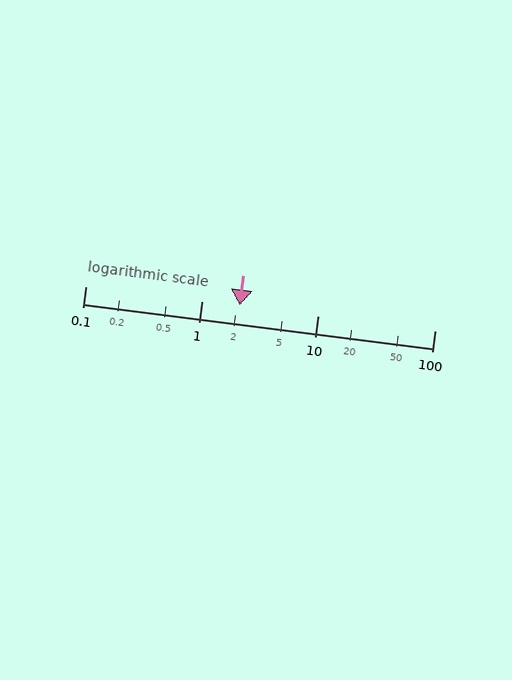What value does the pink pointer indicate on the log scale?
The pointer indicates approximately 2.1.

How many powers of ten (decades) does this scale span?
The scale spans 3 decades, from 0.1 to 100.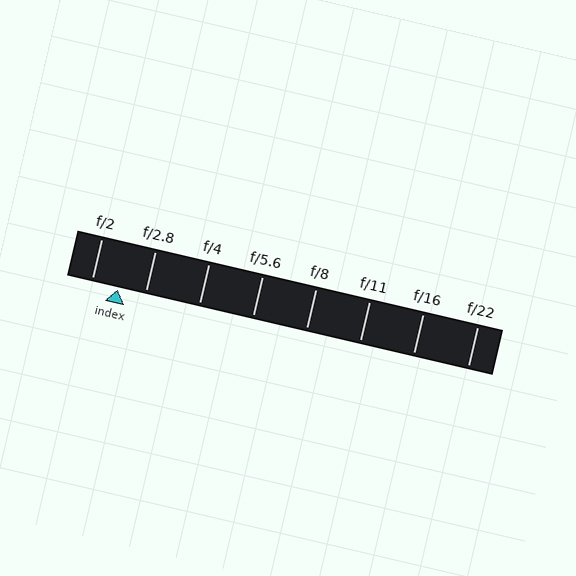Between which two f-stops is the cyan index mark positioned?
The index mark is between f/2 and f/2.8.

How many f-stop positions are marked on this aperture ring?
There are 8 f-stop positions marked.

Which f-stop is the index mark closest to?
The index mark is closest to f/2.8.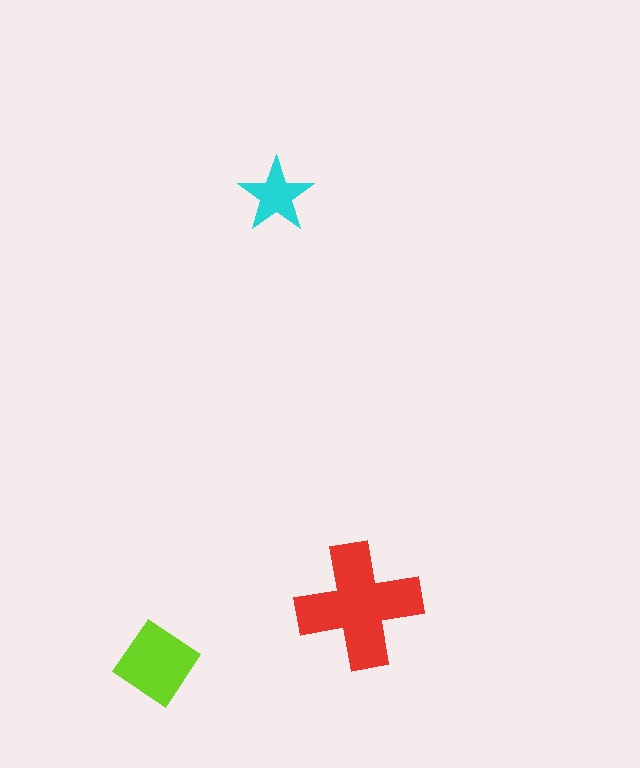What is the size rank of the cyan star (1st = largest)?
3rd.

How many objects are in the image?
There are 3 objects in the image.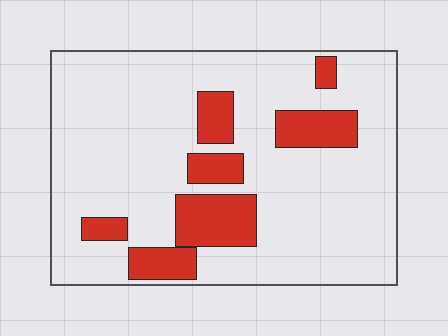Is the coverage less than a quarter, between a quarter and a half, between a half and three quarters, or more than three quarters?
Less than a quarter.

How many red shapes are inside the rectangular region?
7.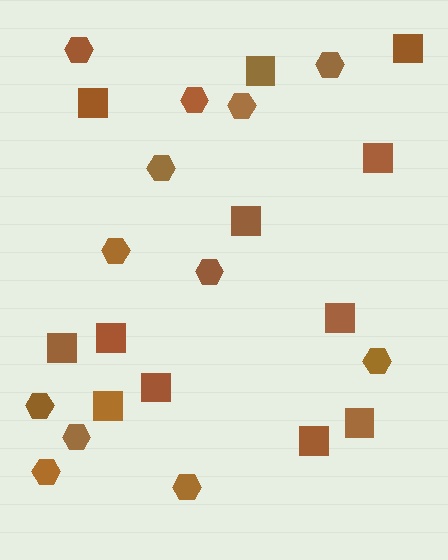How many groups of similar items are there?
There are 2 groups: one group of hexagons (12) and one group of squares (12).